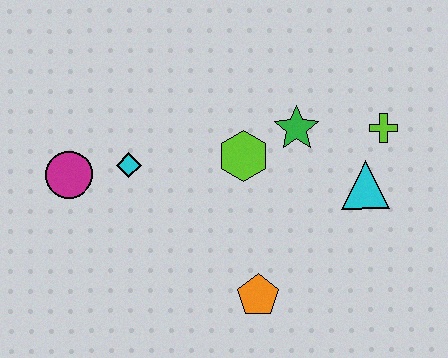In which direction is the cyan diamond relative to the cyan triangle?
The cyan diamond is to the left of the cyan triangle.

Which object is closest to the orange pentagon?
The lime hexagon is closest to the orange pentagon.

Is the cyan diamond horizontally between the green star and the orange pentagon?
No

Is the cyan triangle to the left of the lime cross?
Yes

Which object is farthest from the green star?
The magenta circle is farthest from the green star.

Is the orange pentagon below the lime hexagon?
Yes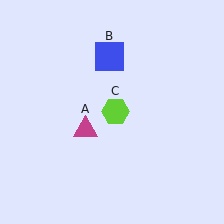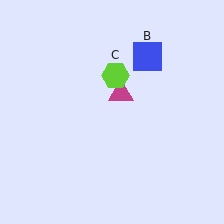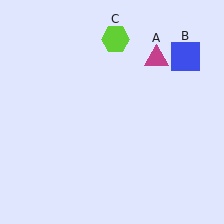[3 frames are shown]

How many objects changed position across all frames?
3 objects changed position: magenta triangle (object A), blue square (object B), lime hexagon (object C).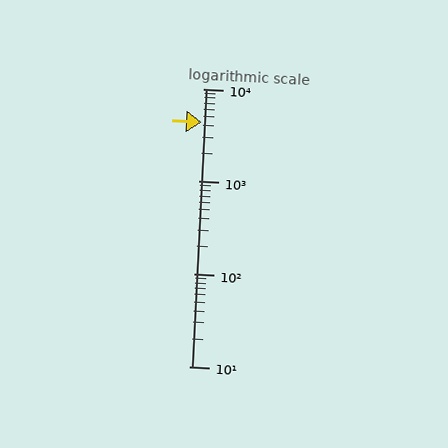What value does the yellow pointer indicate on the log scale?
The pointer indicates approximately 4300.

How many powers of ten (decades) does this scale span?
The scale spans 3 decades, from 10 to 10000.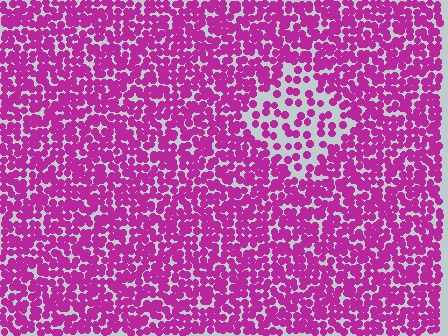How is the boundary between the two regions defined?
The boundary is defined by a change in element density (approximately 2.3x ratio). All elements are the same color, size, and shape.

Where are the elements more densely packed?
The elements are more densely packed outside the diamond boundary.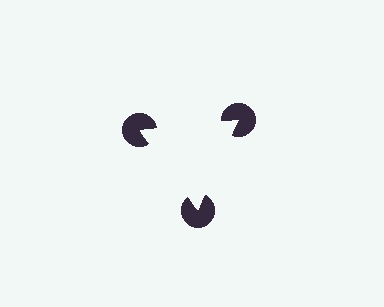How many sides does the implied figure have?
3 sides.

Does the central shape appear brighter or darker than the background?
It typically appears slightly brighter than the background, even though no actual brightness change is drawn.